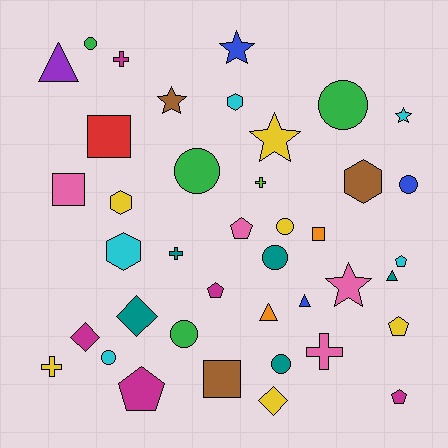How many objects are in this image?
There are 40 objects.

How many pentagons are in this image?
There are 6 pentagons.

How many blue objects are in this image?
There are 3 blue objects.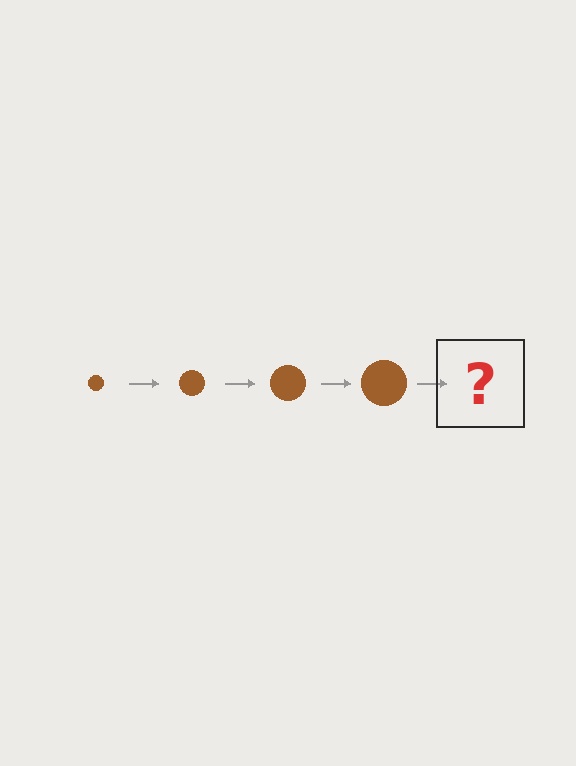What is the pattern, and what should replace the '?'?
The pattern is that the circle gets progressively larger each step. The '?' should be a brown circle, larger than the previous one.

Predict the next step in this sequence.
The next step is a brown circle, larger than the previous one.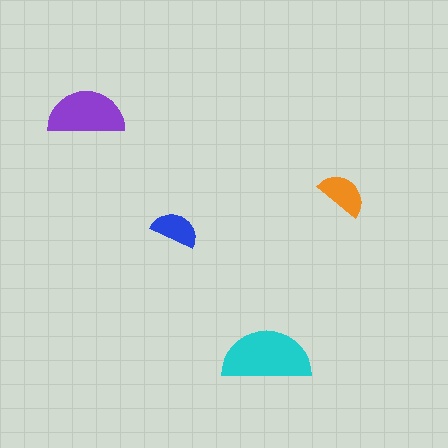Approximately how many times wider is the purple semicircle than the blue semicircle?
About 1.5 times wider.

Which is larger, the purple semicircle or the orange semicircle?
The purple one.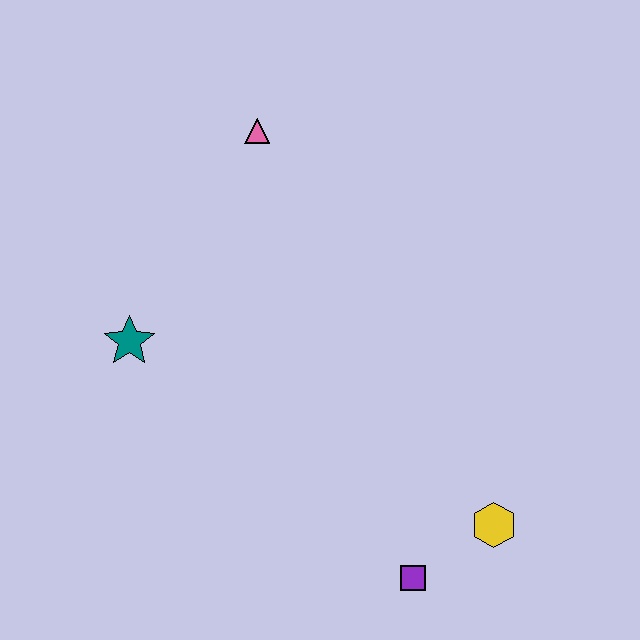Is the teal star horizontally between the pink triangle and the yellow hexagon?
No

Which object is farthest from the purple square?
The pink triangle is farthest from the purple square.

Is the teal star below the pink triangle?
Yes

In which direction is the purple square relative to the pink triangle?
The purple square is below the pink triangle.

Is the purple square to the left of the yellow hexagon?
Yes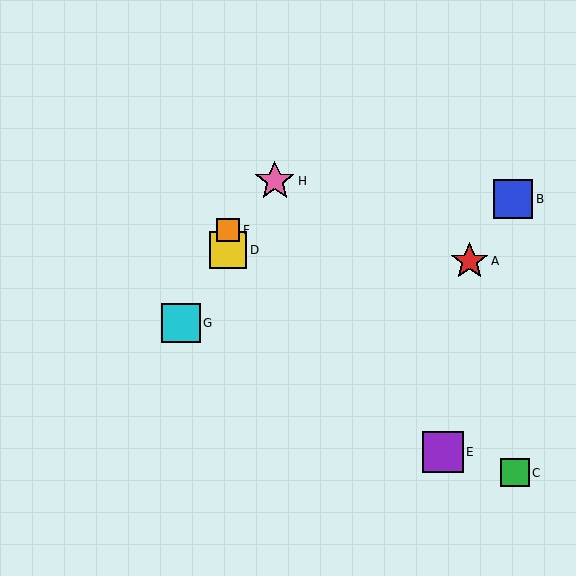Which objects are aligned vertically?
Objects D, F are aligned vertically.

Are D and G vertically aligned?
No, D is at x≈228 and G is at x≈181.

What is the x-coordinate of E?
Object E is at x≈443.